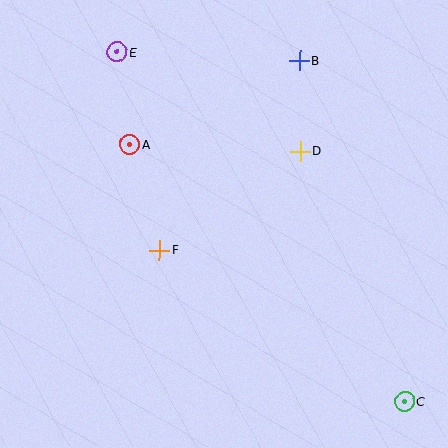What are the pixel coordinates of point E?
Point E is at (117, 52).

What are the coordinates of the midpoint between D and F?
The midpoint between D and F is at (230, 201).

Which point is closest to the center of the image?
Point F at (159, 251) is closest to the center.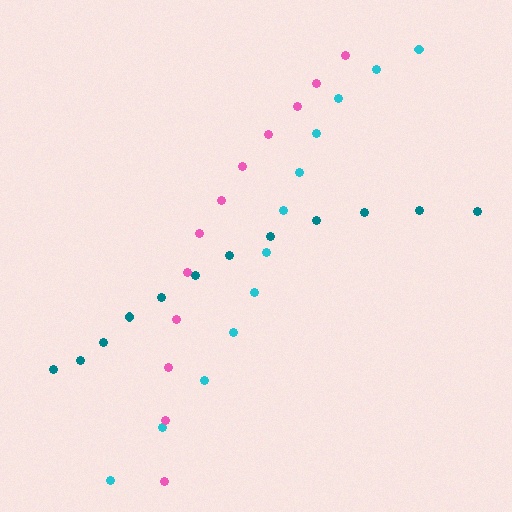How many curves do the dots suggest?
There are 3 distinct paths.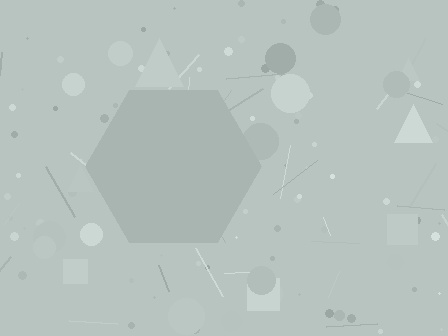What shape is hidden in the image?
A hexagon is hidden in the image.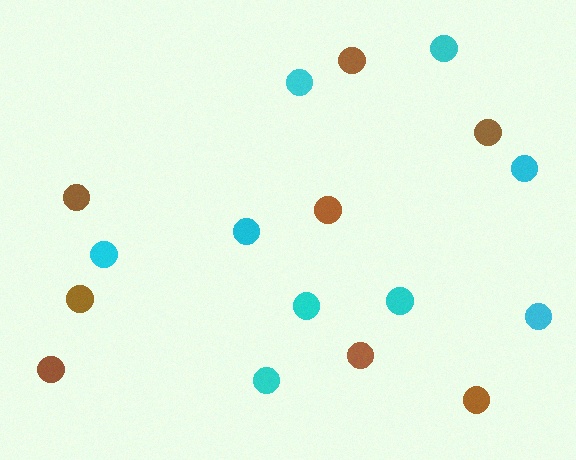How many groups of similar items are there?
There are 2 groups: one group of brown circles (8) and one group of cyan circles (9).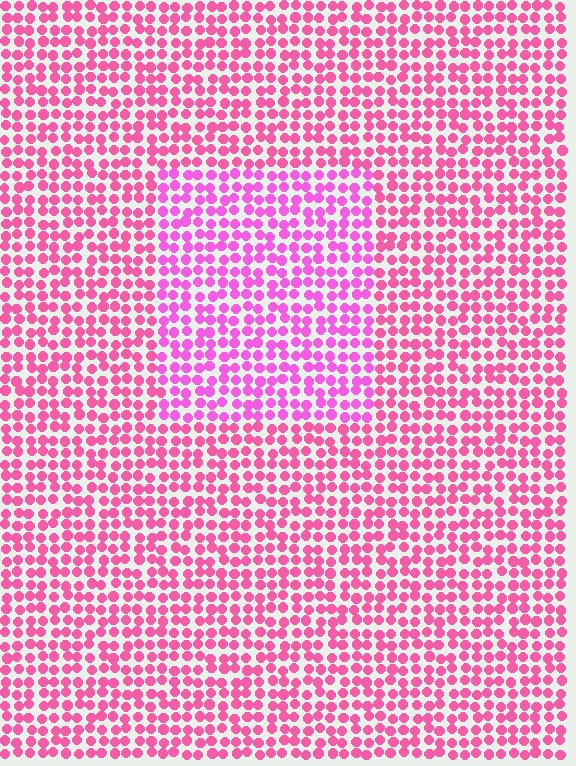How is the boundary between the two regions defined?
The boundary is defined purely by a slight shift in hue (about 24 degrees). Spacing, size, and orientation are identical on both sides.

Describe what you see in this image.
The image is filled with small pink elements in a uniform arrangement. A rectangle-shaped region is visible where the elements are tinted to a slightly different hue, forming a subtle color boundary.